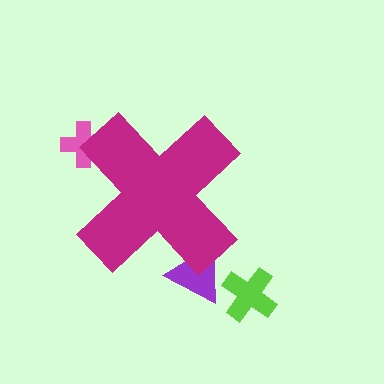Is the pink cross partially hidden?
Yes, the pink cross is partially hidden behind the magenta cross.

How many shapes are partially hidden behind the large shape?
2 shapes are partially hidden.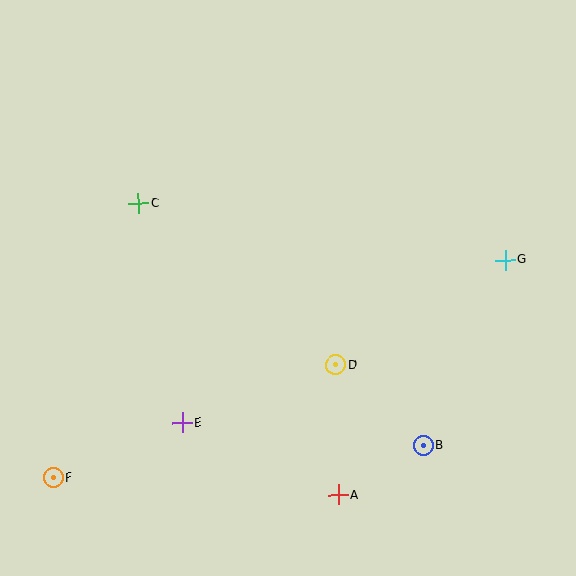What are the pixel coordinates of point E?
Point E is at (182, 423).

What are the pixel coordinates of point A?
Point A is at (338, 495).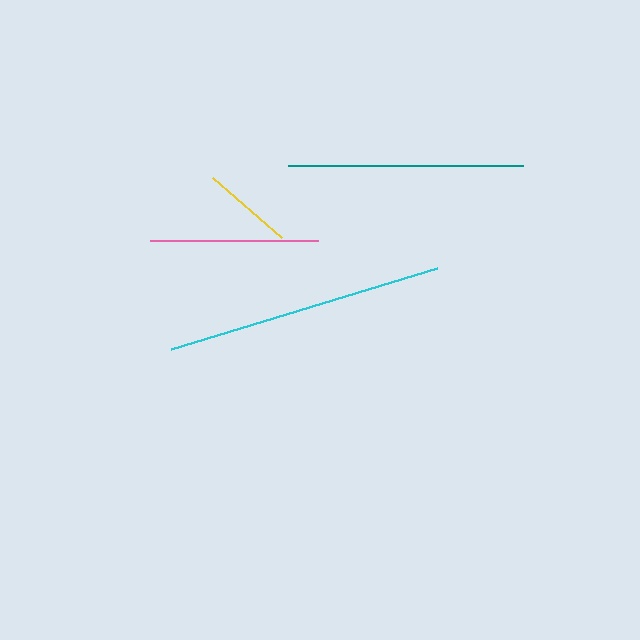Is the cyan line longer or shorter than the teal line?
The cyan line is longer than the teal line.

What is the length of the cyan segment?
The cyan segment is approximately 278 pixels long.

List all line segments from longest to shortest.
From longest to shortest: cyan, teal, pink, yellow.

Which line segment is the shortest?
The yellow line is the shortest at approximately 91 pixels.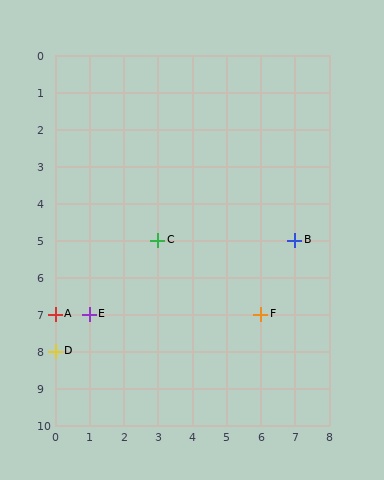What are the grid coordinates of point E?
Point E is at grid coordinates (1, 7).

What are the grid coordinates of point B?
Point B is at grid coordinates (7, 5).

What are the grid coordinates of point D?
Point D is at grid coordinates (0, 8).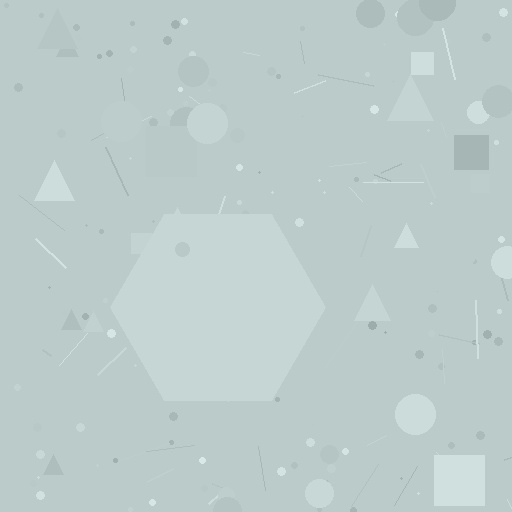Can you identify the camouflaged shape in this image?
The camouflaged shape is a hexagon.